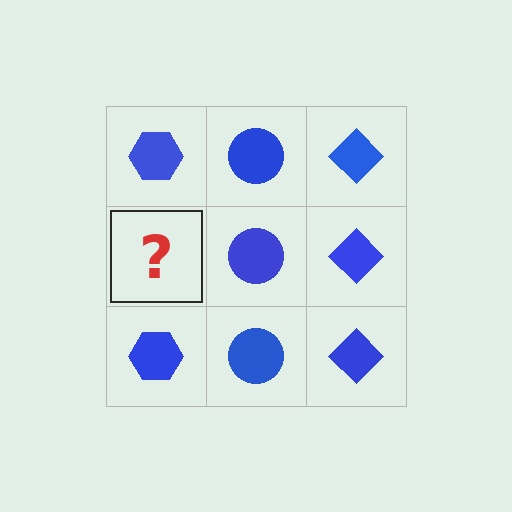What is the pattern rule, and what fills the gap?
The rule is that each column has a consistent shape. The gap should be filled with a blue hexagon.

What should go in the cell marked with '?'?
The missing cell should contain a blue hexagon.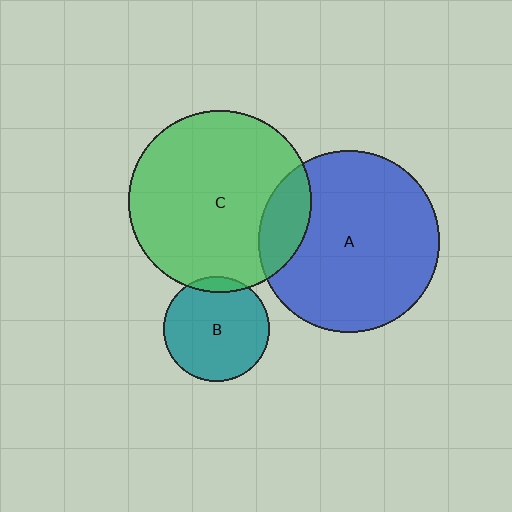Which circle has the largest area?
Circle C (green).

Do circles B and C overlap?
Yes.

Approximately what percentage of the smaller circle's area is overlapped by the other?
Approximately 10%.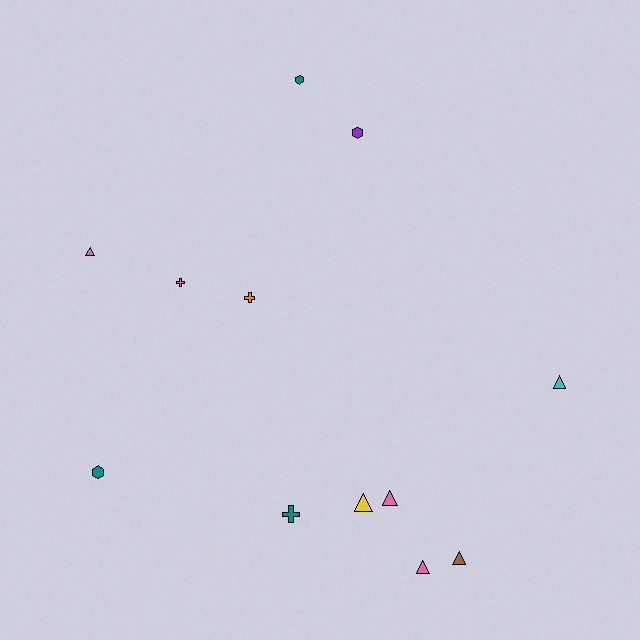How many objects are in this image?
There are 12 objects.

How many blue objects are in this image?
There are no blue objects.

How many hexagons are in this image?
There are 3 hexagons.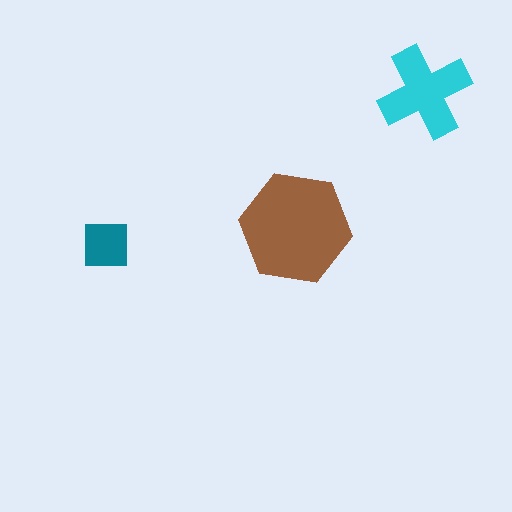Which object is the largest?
The brown hexagon.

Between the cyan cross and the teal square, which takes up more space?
The cyan cross.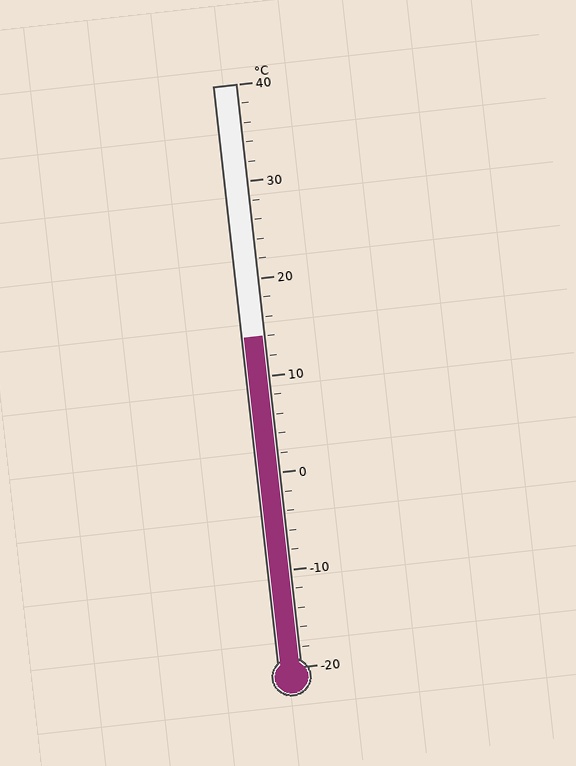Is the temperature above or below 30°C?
The temperature is below 30°C.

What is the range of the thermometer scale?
The thermometer scale ranges from -20°C to 40°C.